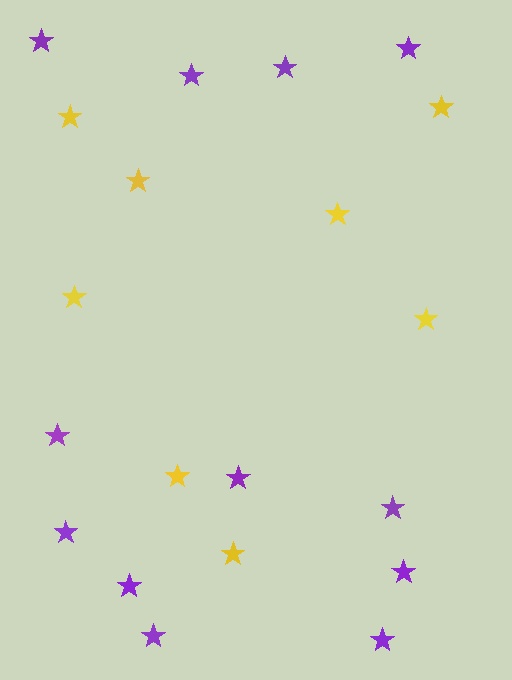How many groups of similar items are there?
There are 2 groups: one group of purple stars (12) and one group of yellow stars (8).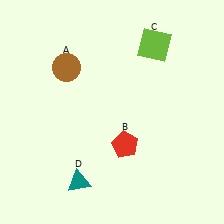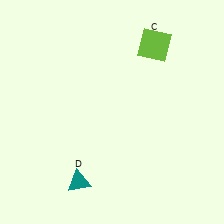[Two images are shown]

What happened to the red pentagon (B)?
The red pentagon (B) was removed in Image 2. It was in the bottom-right area of Image 1.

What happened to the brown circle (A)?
The brown circle (A) was removed in Image 2. It was in the top-left area of Image 1.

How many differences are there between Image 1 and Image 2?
There are 2 differences between the two images.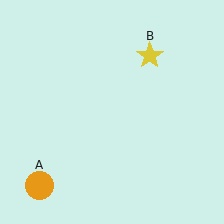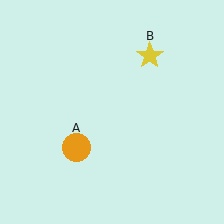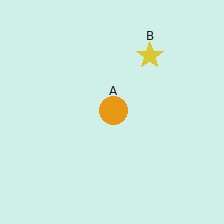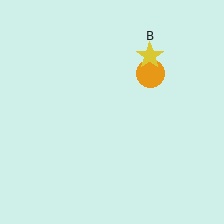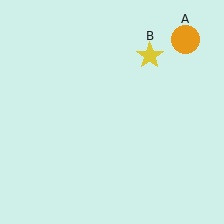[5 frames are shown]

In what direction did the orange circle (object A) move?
The orange circle (object A) moved up and to the right.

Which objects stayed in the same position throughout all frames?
Yellow star (object B) remained stationary.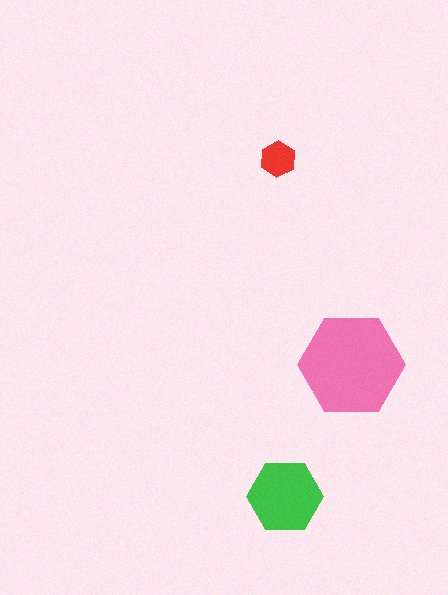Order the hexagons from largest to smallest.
the pink one, the green one, the red one.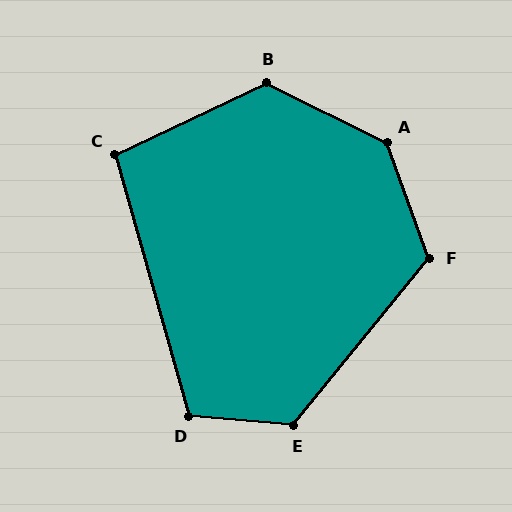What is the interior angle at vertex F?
Approximately 121 degrees (obtuse).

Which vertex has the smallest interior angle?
C, at approximately 100 degrees.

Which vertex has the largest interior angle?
A, at approximately 136 degrees.